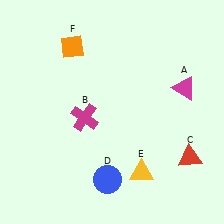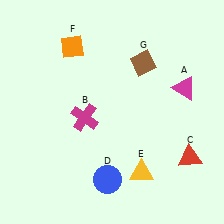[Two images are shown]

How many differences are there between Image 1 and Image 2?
There is 1 difference between the two images.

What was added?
A brown diamond (G) was added in Image 2.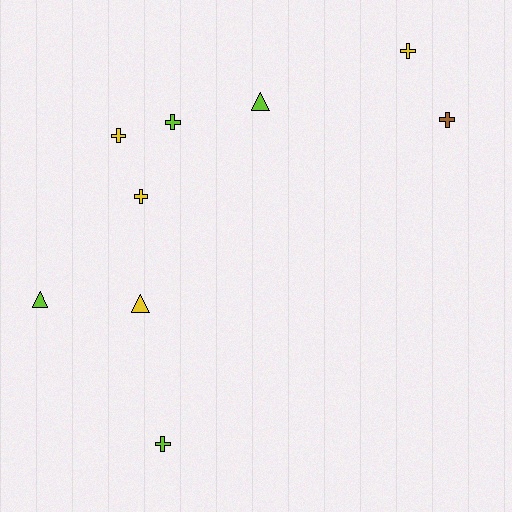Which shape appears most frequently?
Cross, with 6 objects.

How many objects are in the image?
There are 9 objects.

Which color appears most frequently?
Yellow, with 4 objects.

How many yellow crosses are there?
There are 3 yellow crosses.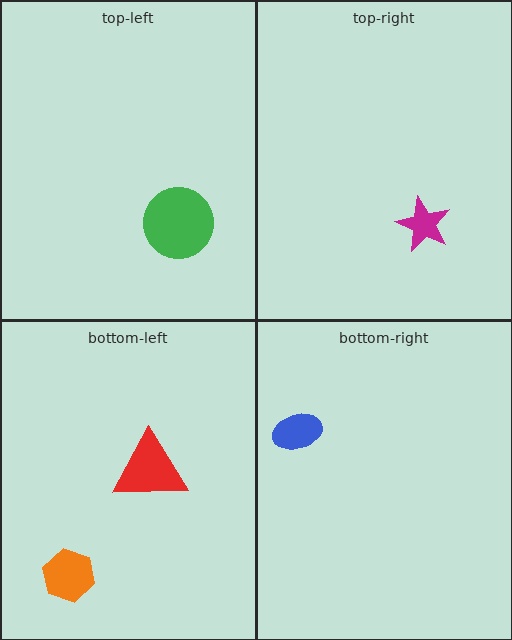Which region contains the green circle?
The top-left region.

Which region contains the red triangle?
The bottom-left region.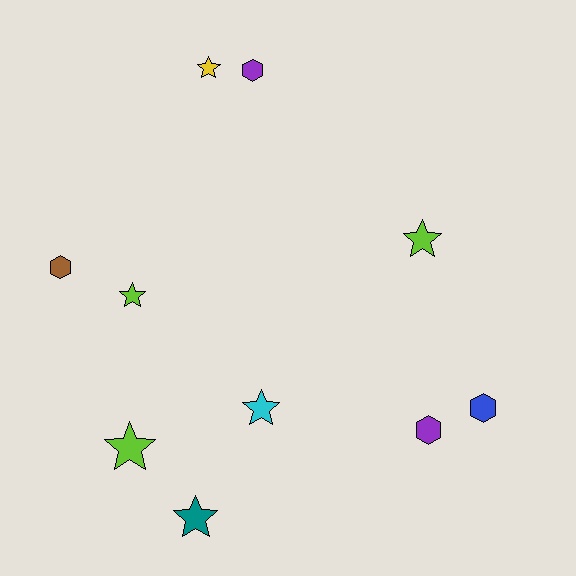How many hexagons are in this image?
There are 4 hexagons.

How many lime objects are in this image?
There are 3 lime objects.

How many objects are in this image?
There are 10 objects.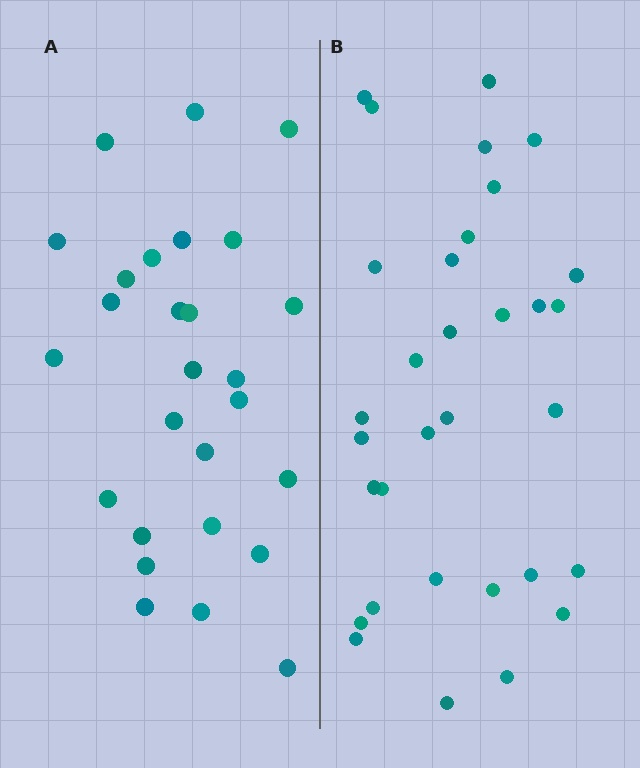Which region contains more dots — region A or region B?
Region B (the right region) has more dots.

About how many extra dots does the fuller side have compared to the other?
Region B has about 5 more dots than region A.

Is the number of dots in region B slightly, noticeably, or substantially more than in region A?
Region B has only slightly more — the two regions are fairly close. The ratio is roughly 1.2 to 1.